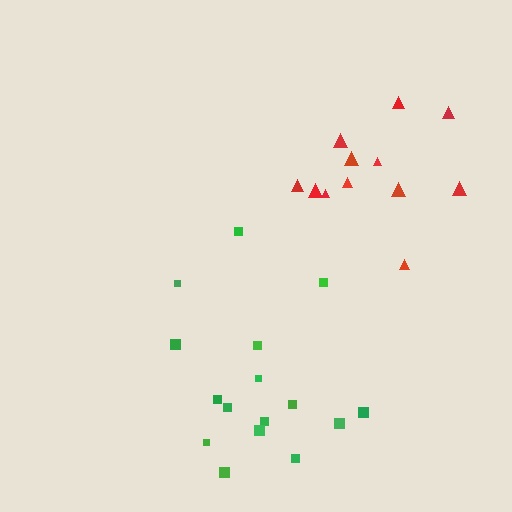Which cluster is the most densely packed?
Red.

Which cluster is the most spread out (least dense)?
Green.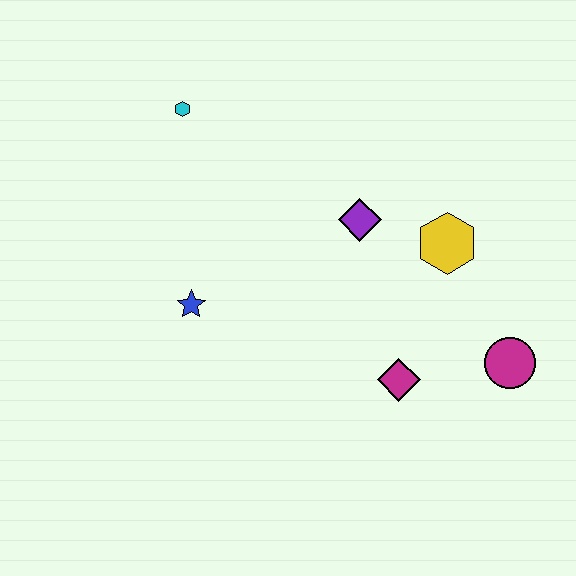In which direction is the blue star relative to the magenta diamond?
The blue star is to the left of the magenta diamond.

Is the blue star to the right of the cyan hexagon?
Yes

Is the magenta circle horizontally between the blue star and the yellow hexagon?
No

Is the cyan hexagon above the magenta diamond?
Yes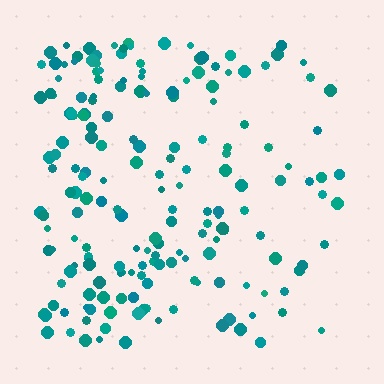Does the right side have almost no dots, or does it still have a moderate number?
Still a moderate number, just noticeably fewer than the left.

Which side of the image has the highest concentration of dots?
The left.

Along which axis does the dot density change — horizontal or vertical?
Horizontal.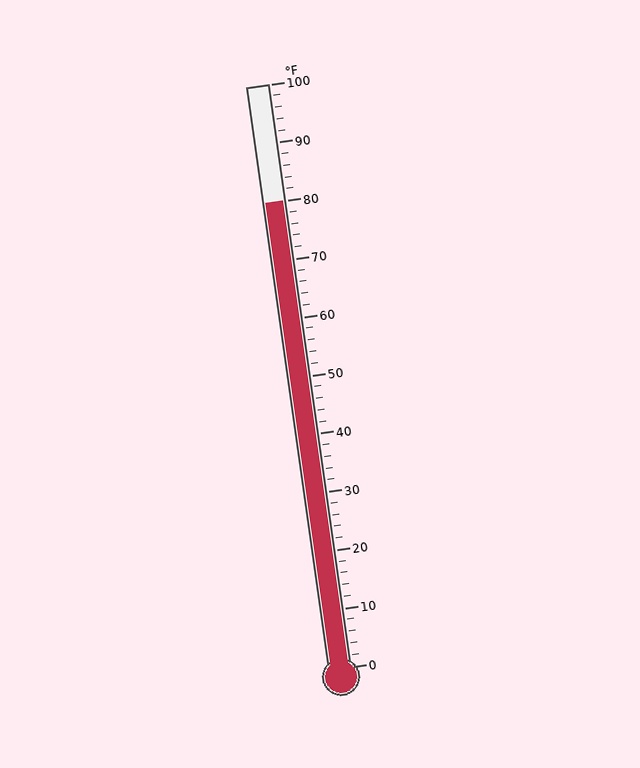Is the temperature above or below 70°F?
The temperature is above 70°F.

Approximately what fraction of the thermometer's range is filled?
The thermometer is filled to approximately 80% of its range.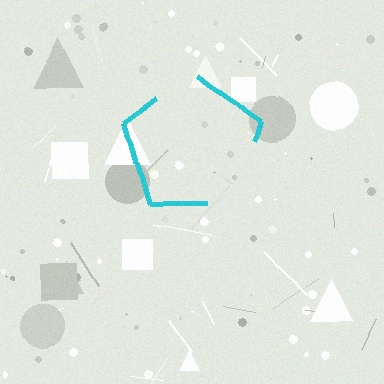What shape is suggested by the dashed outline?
The dashed outline suggests a pentagon.